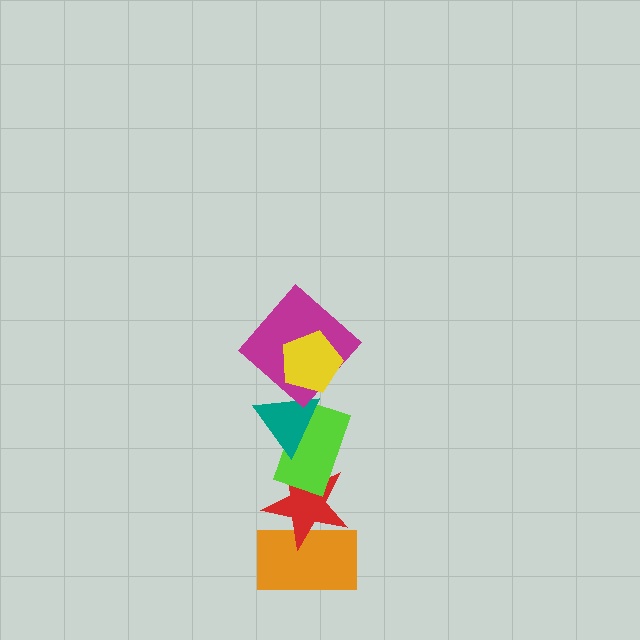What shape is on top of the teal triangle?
The magenta diamond is on top of the teal triangle.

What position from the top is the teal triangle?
The teal triangle is 3rd from the top.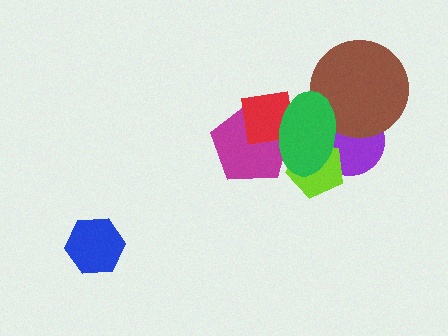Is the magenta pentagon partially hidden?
Yes, it is partially covered by another shape.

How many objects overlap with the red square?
2 objects overlap with the red square.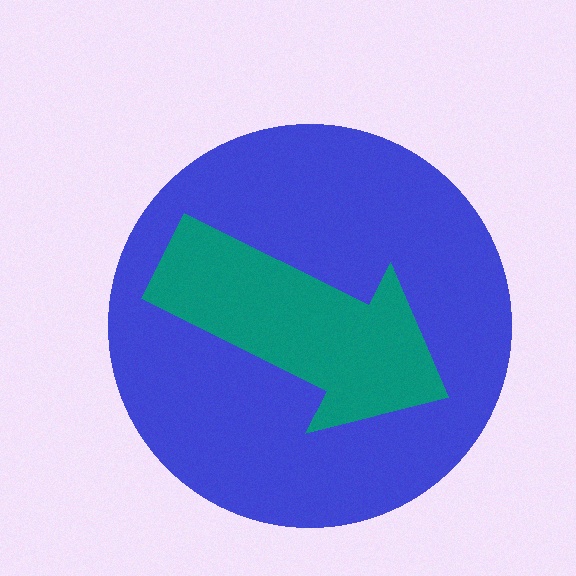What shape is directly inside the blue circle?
The teal arrow.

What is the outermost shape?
The blue circle.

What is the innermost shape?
The teal arrow.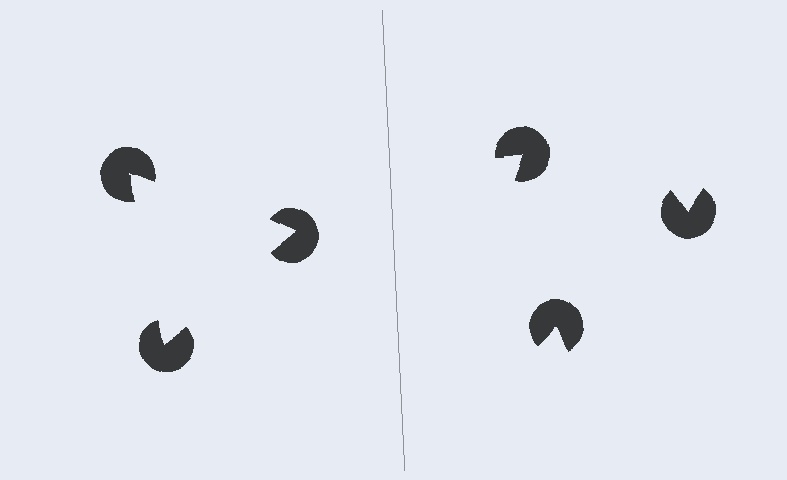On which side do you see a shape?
An illusory triangle appears on the left side. On the right side the wedge cuts are rotated, so no coherent shape forms.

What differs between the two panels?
The pac-man discs are positioned identically on both sides; only the wedge orientations differ. On the left they align to a triangle; on the right they are misaligned.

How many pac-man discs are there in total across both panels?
6 — 3 on each side.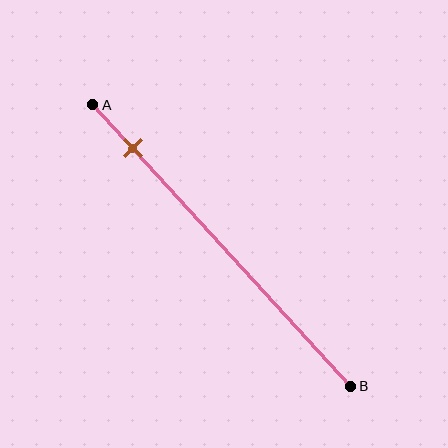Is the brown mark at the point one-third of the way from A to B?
No, the mark is at about 15% from A, not at the 33% one-third point.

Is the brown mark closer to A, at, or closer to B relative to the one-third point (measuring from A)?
The brown mark is closer to point A than the one-third point of segment AB.